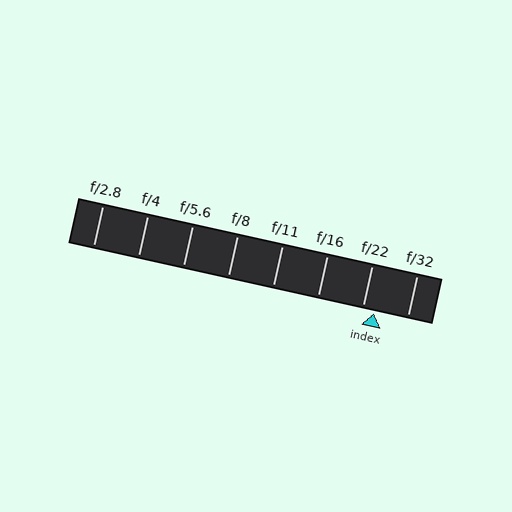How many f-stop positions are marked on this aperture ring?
There are 8 f-stop positions marked.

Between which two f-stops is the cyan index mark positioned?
The index mark is between f/22 and f/32.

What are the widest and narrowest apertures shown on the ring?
The widest aperture shown is f/2.8 and the narrowest is f/32.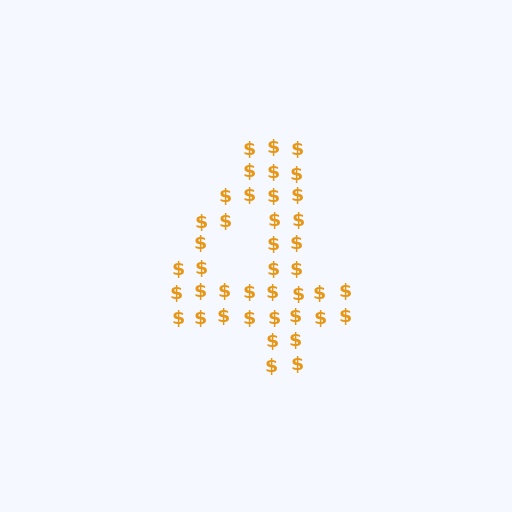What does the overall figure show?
The overall figure shows the digit 4.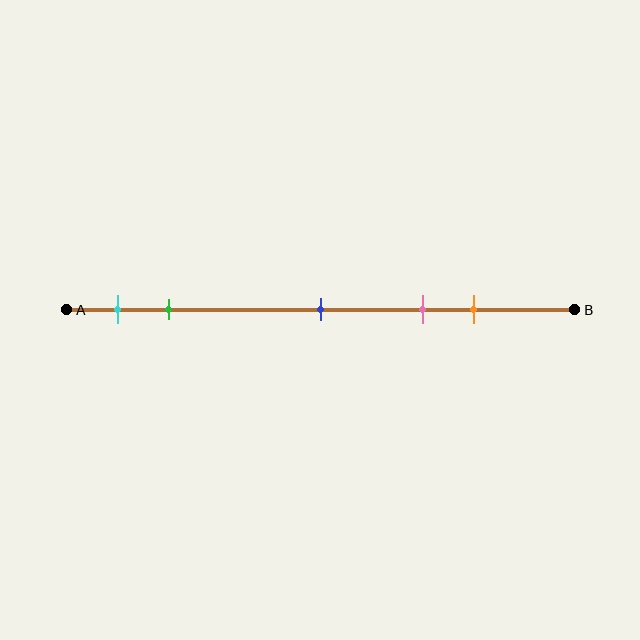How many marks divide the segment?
There are 5 marks dividing the segment.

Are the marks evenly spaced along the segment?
No, the marks are not evenly spaced.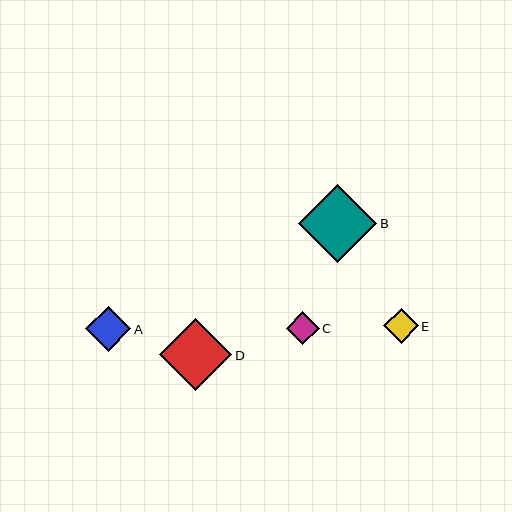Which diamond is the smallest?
Diamond C is the smallest with a size of approximately 33 pixels.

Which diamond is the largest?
Diamond B is the largest with a size of approximately 78 pixels.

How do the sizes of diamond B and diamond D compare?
Diamond B and diamond D are approximately the same size.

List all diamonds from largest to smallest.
From largest to smallest: B, D, A, E, C.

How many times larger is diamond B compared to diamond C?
Diamond B is approximately 2.4 times the size of diamond C.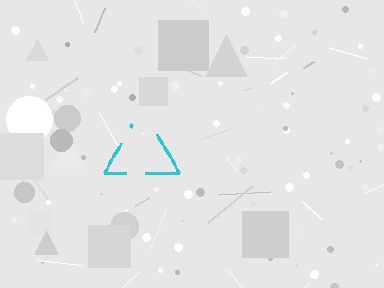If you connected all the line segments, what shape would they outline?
They would outline a triangle.